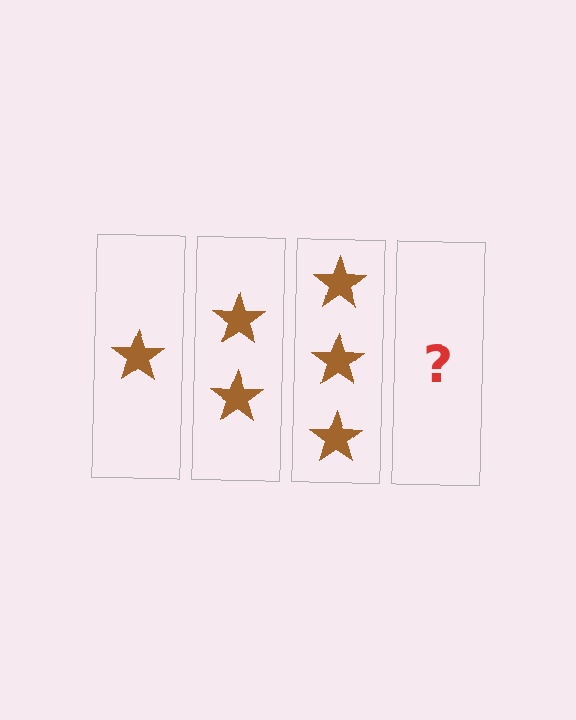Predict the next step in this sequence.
The next step is 4 stars.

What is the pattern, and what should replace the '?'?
The pattern is that each step adds one more star. The '?' should be 4 stars.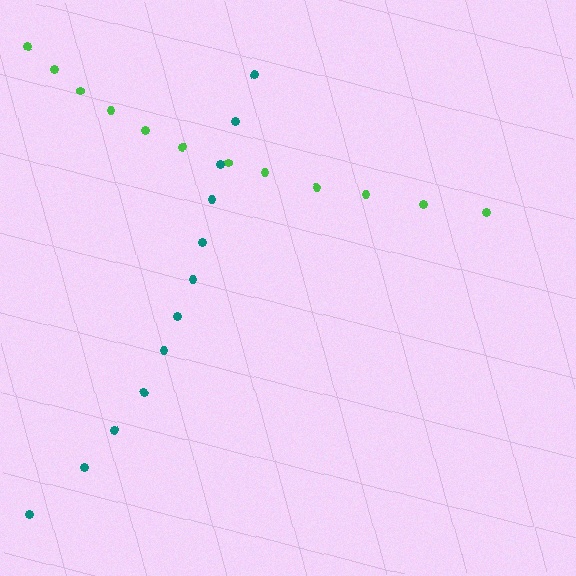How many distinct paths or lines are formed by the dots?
There are 2 distinct paths.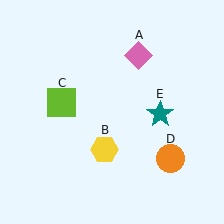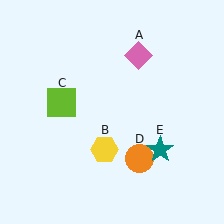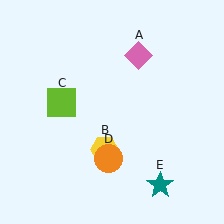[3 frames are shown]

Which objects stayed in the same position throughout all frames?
Pink diamond (object A) and yellow hexagon (object B) and lime square (object C) remained stationary.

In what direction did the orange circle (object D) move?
The orange circle (object D) moved left.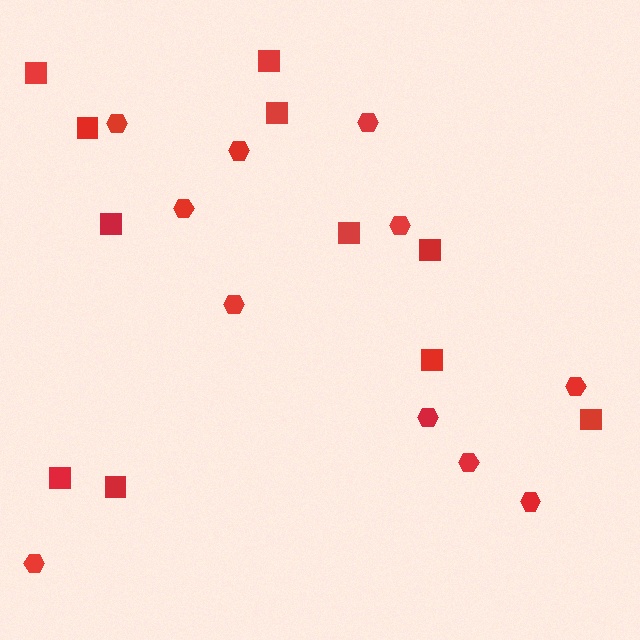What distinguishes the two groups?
There are 2 groups: one group of hexagons (11) and one group of squares (11).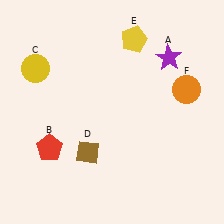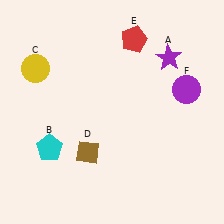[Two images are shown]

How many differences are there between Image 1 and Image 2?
There are 3 differences between the two images.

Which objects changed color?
B changed from red to cyan. E changed from yellow to red. F changed from orange to purple.